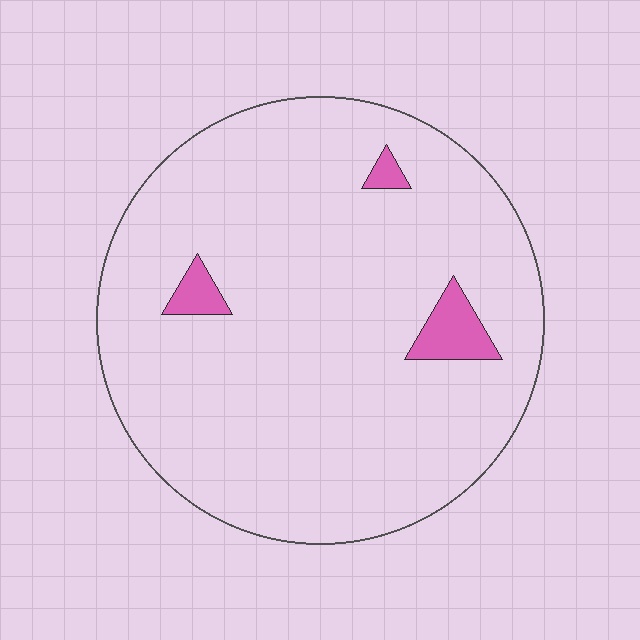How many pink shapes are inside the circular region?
3.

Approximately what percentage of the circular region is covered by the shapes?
Approximately 5%.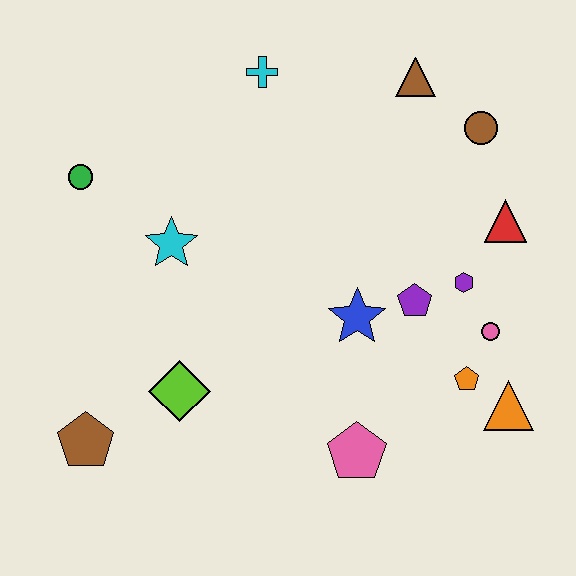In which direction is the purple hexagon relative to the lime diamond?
The purple hexagon is to the right of the lime diamond.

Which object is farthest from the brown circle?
The brown pentagon is farthest from the brown circle.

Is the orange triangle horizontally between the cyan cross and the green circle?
No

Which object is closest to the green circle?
The cyan star is closest to the green circle.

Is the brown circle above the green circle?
Yes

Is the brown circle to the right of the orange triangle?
No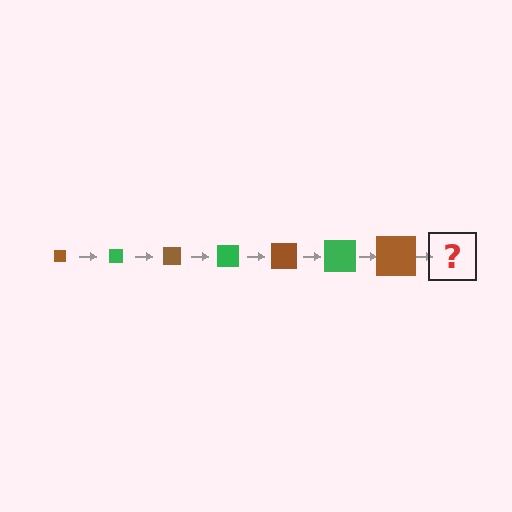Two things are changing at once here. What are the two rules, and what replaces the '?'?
The two rules are that the square grows larger each step and the color cycles through brown and green. The '?' should be a green square, larger than the previous one.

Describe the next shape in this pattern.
It should be a green square, larger than the previous one.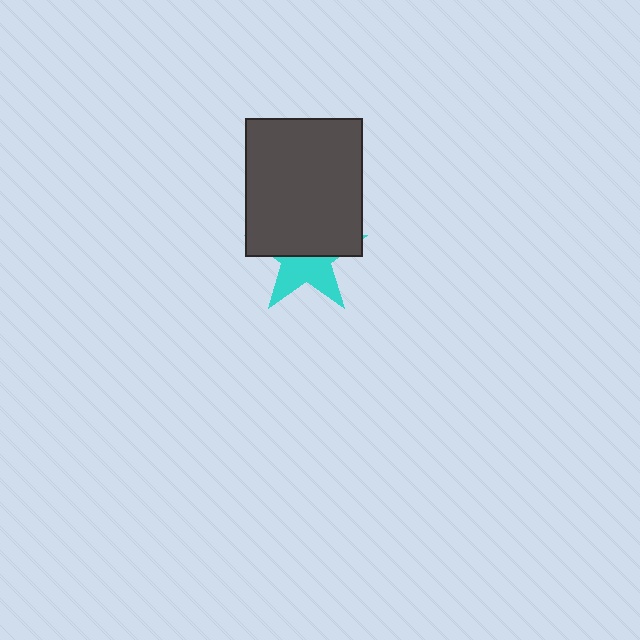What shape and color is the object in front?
The object in front is a dark gray rectangle.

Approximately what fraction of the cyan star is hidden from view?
Roughly 56% of the cyan star is hidden behind the dark gray rectangle.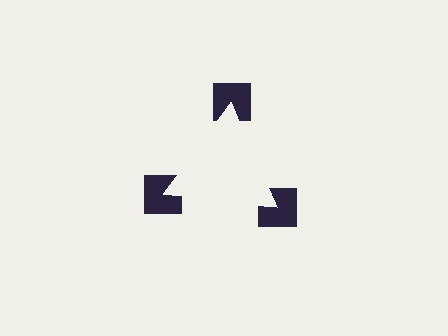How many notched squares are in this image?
There are 3 — one at each vertex of the illusory triangle.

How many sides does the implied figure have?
3 sides.